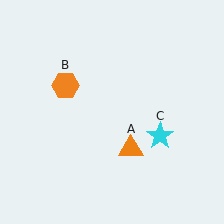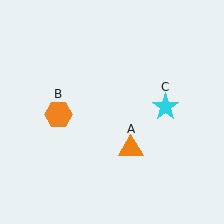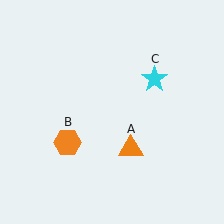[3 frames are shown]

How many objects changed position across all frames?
2 objects changed position: orange hexagon (object B), cyan star (object C).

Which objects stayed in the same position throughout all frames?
Orange triangle (object A) remained stationary.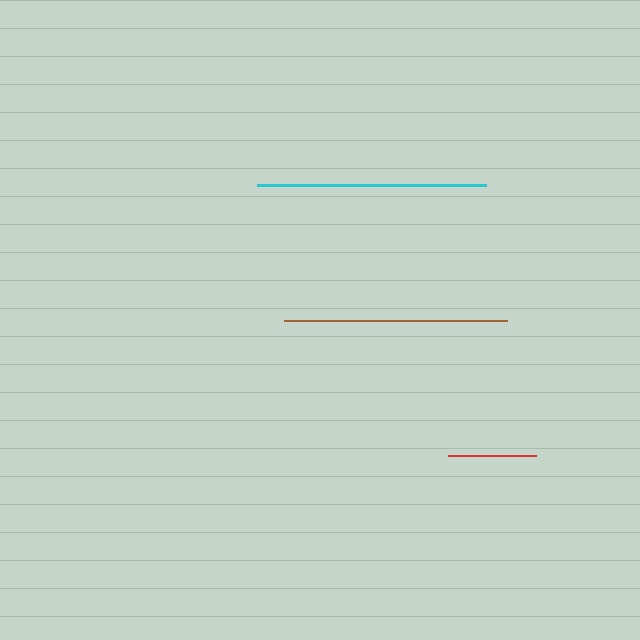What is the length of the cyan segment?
The cyan segment is approximately 230 pixels long.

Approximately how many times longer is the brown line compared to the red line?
The brown line is approximately 2.5 times the length of the red line.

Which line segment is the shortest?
The red line is the shortest at approximately 88 pixels.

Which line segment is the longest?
The cyan line is the longest at approximately 230 pixels.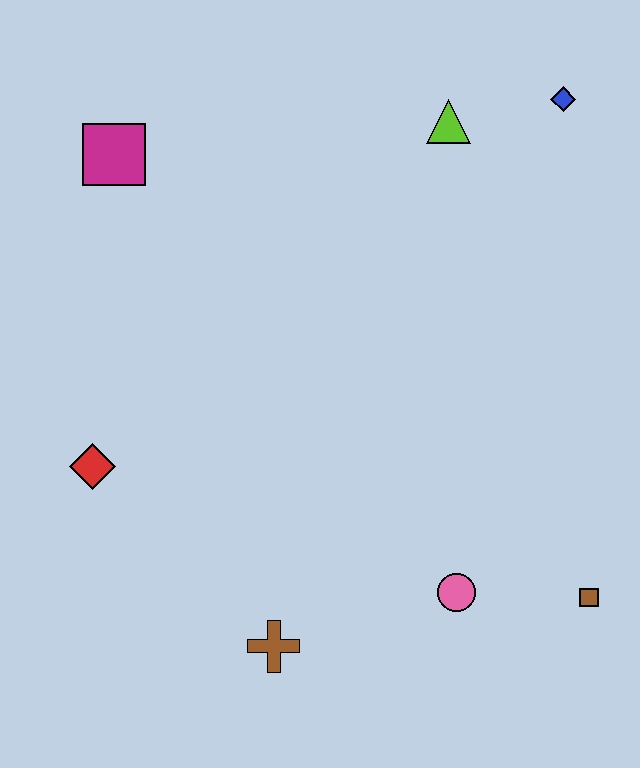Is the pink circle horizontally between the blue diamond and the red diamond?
Yes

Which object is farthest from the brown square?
The magenta square is farthest from the brown square.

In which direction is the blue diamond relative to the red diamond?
The blue diamond is to the right of the red diamond.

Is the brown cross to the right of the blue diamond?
No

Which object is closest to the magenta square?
The red diamond is closest to the magenta square.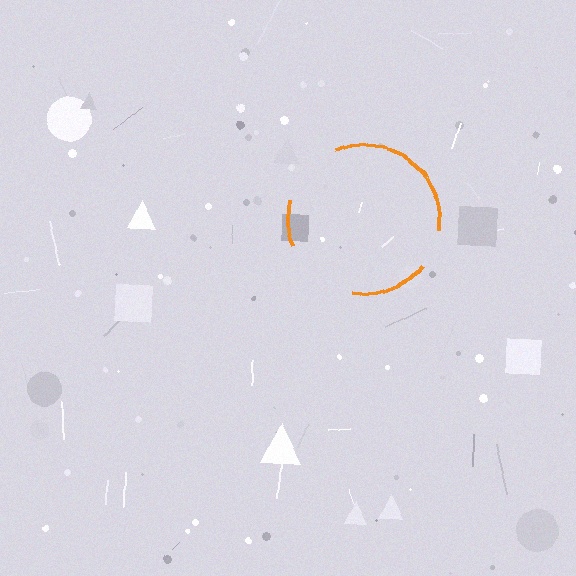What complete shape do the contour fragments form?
The contour fragments form a circle.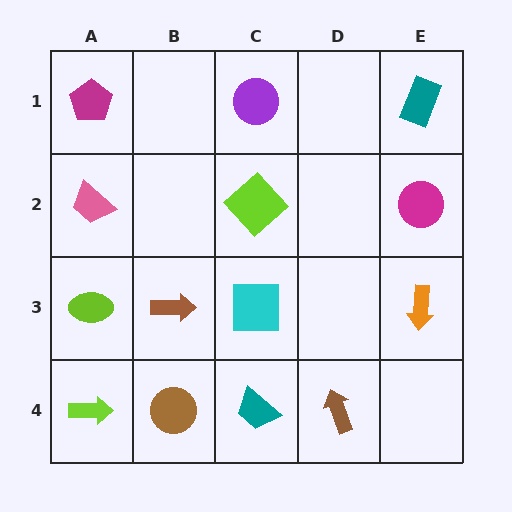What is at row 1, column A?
A magenta pentagon.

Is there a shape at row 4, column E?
No, that cell is empty.